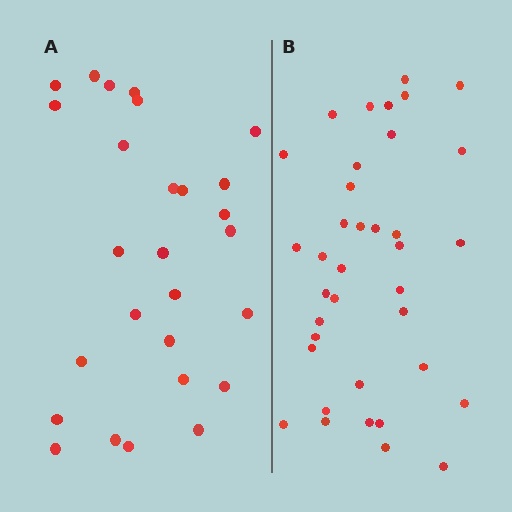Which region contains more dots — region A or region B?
Region B (the right region) has more dots.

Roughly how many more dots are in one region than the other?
Region B has roughly 10 or so more dots than region A.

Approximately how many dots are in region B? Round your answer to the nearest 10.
About 40 dots. (The exact count is 37, which rounds to 40.)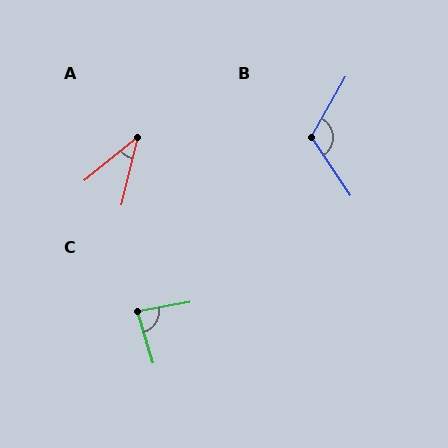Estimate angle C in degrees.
Approximately 84 degrees.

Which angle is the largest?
B, at approximately 116 degrees.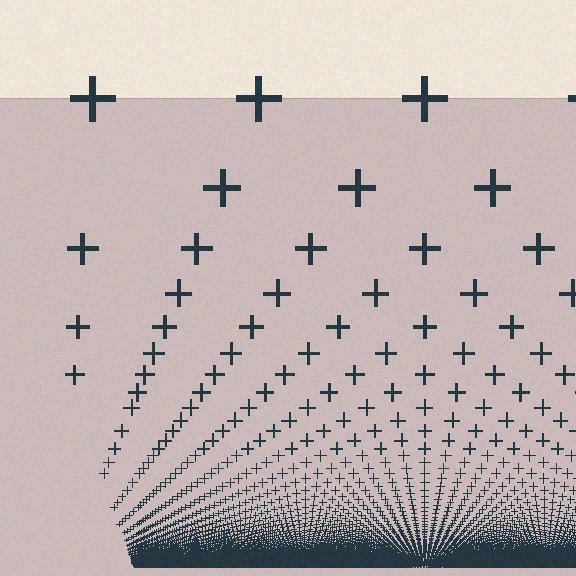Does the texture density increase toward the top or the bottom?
Density increases toward the bottom.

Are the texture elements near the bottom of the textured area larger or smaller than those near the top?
Smaller. The gradient is inverted — elements near the bottom are smaller and denser.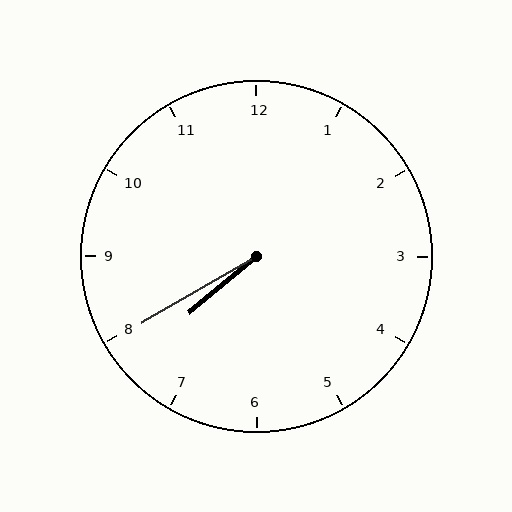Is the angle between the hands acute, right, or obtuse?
It is acute.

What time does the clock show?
7:40.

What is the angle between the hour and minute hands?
Approximately 10 degrees.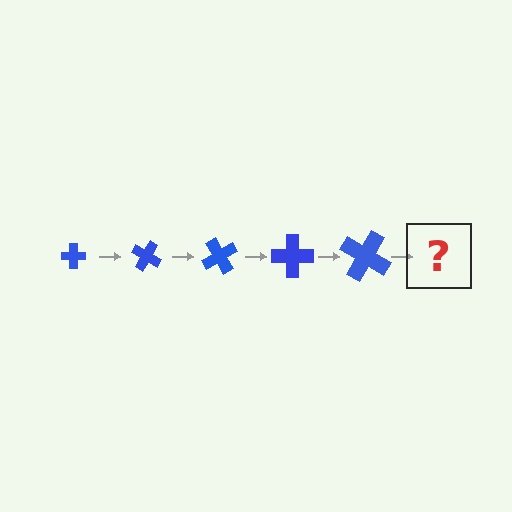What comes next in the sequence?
The next element should be a cross, larger than the previous one and rotated 150 degrees from the start.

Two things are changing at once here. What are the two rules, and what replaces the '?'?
The two rules are that the cross grows larger each step and it rotates 30 degrees each step. The '?' should be a cross, larger than the previous one and rotated 150 degrees from the start.